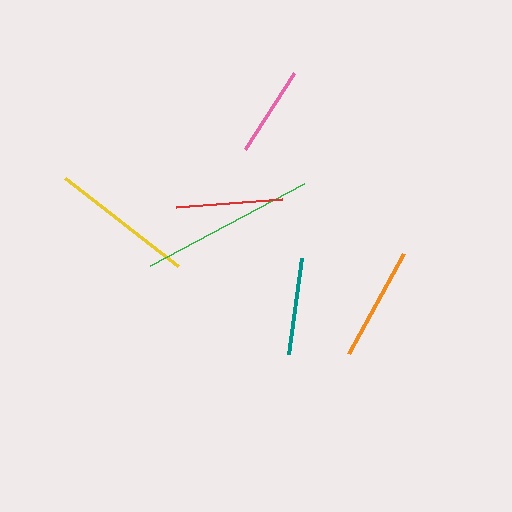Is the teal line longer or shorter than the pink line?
The teal line is longer than the pink line.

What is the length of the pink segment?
The pink segment is approximately 91 pixels long.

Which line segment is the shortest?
The pink line is the shortest at approximately 91 pixels.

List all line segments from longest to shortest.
From longest to shortest: green, yellow, orange, red, teal, pink.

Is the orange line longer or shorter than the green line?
The green line is longer than the orange line.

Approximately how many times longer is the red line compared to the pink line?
The red line is approximately 1.2 times the length of the pink line.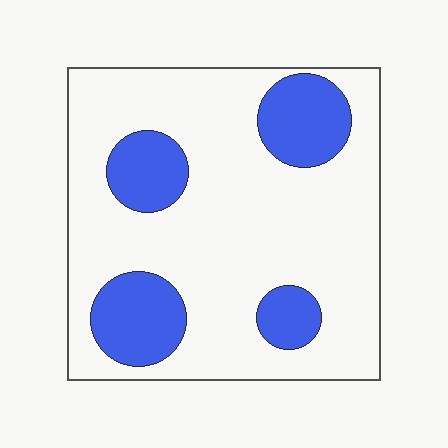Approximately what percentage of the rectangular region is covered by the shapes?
Approximately 25%.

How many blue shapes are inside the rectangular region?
4.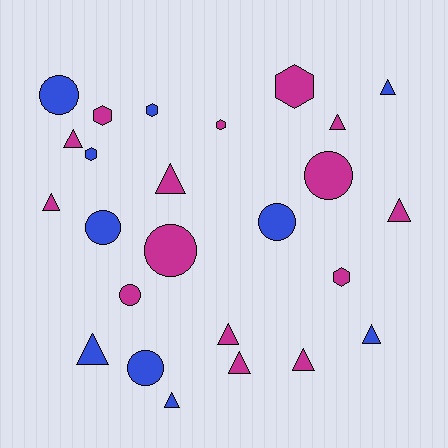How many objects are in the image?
There are 25 objects.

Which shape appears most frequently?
Triangle, with 12 objects.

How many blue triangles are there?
There are 4 blue triangles.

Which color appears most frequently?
Magenta, with 15 objects.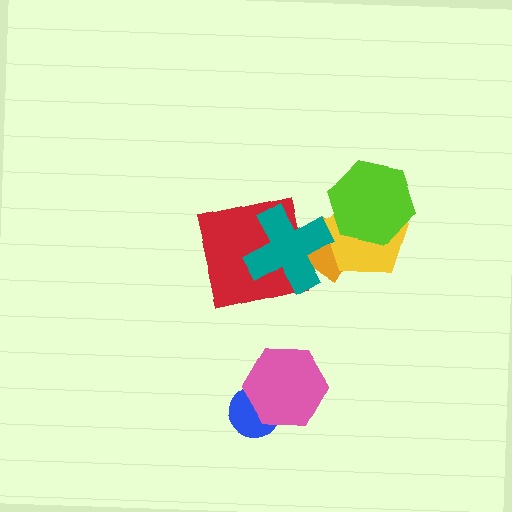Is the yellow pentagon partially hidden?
Yes, it is partially covered by another shape.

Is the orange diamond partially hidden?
Yes, it is partially covered by another shape.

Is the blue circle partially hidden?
Yes, it is partially covered by another shape.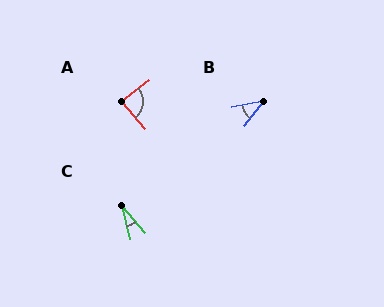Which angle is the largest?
A, at approximately 86 degrees.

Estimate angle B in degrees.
Approximately 40 degrees.